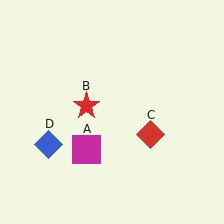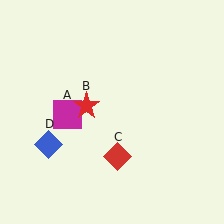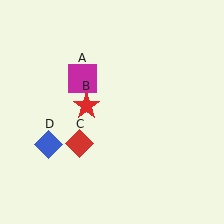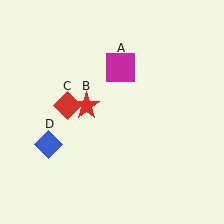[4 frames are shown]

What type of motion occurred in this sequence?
The magenta square (object A), red diamond (object C) rotated clockwise around the center of the scene.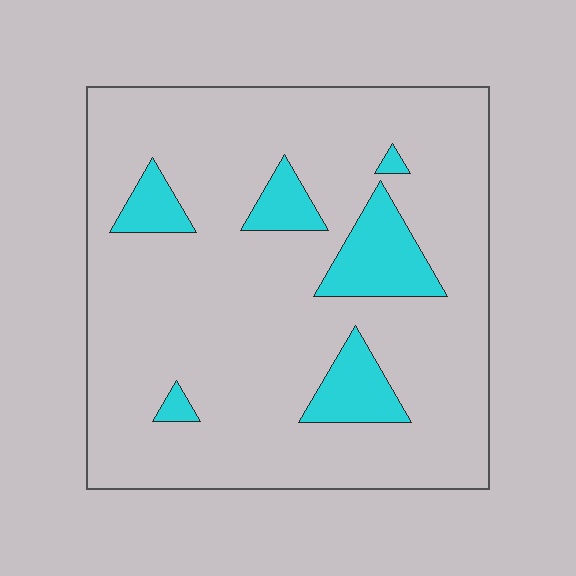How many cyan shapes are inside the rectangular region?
6.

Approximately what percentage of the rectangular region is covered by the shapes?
Approximately 15%.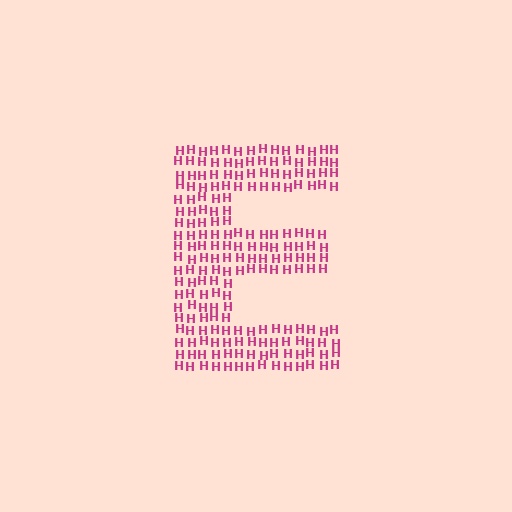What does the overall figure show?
The overall figure shows the letter E.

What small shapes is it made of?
It is made of small letter H's.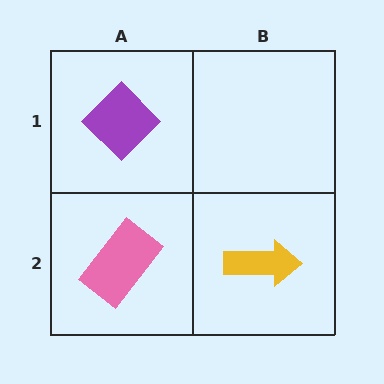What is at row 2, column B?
A yellow arrow.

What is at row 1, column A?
A purple diamond.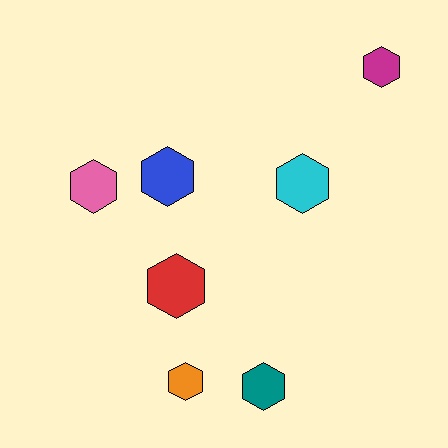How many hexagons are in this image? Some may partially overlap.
There are 7 hexagons.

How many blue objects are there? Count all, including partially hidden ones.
There is 1 blue object.